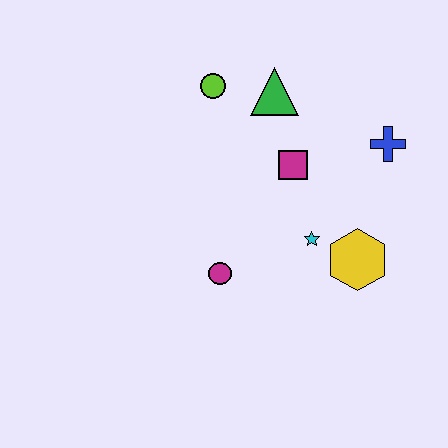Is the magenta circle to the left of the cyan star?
Yes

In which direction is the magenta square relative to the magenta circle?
The magenta square is above the magenta circle.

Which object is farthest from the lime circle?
The yellow hexagon is farthest from the lime circle.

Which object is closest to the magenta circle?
The cyan star is closest to the magenta circle.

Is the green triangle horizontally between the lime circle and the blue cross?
Yes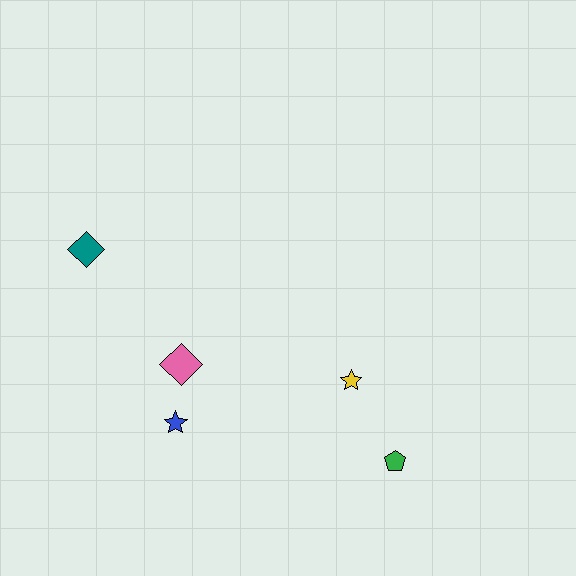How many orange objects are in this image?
There are no orange objects.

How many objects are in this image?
There are 5 objects.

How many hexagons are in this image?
There are no hexagons.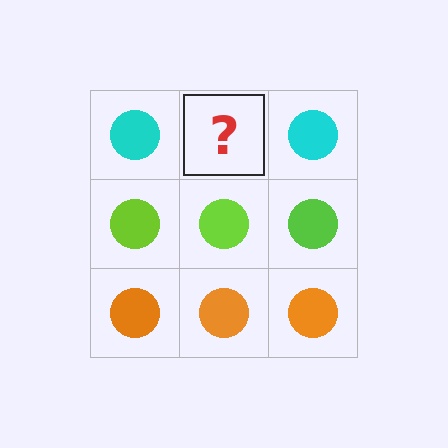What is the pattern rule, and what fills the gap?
The rule is that each row has a consistent color. The gap should be filled with a cyan circle.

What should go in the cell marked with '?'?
The missing cell should contain a cyan circle.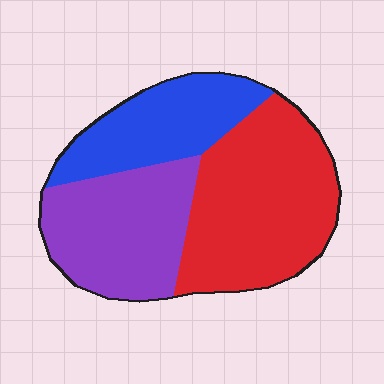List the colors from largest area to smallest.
From largest to smallest: red, purple, blue.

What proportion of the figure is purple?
Purple takes up about one third (1/3) of the figure.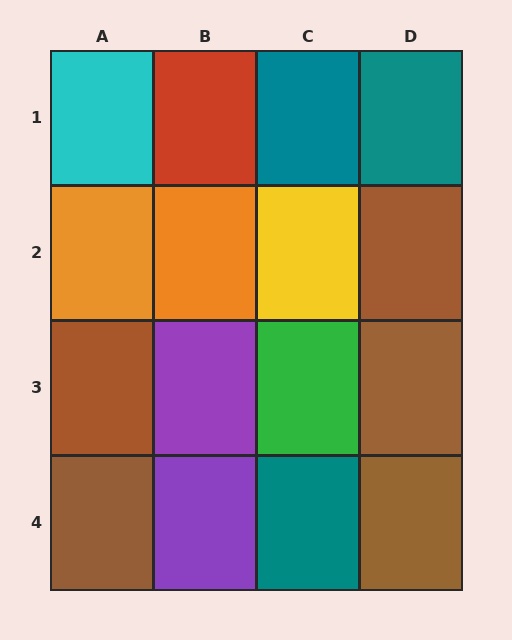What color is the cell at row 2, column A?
Orange.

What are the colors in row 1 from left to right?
Cyan, red, teal, teal.